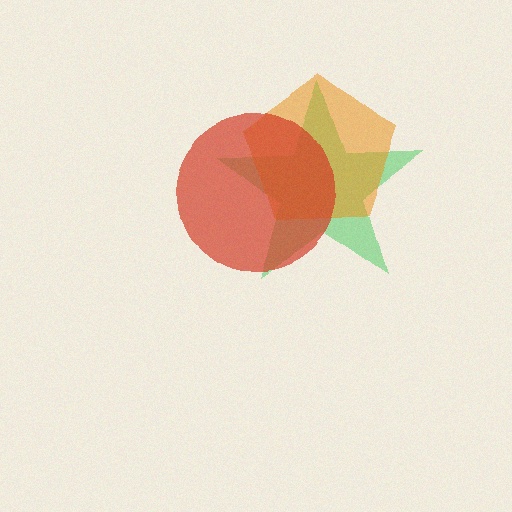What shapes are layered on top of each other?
The layered shapes are: a green star, an orange pentagon, a red circle.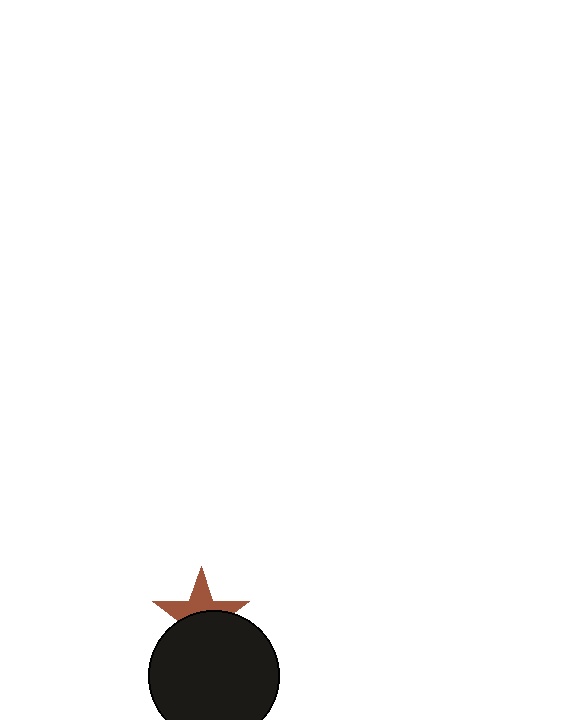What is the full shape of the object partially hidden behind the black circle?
The partially hidden object is a brown star.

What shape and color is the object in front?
The object in front is a black circle.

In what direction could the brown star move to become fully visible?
The brown star could move up. That would shift it out from behind the black circle entirely.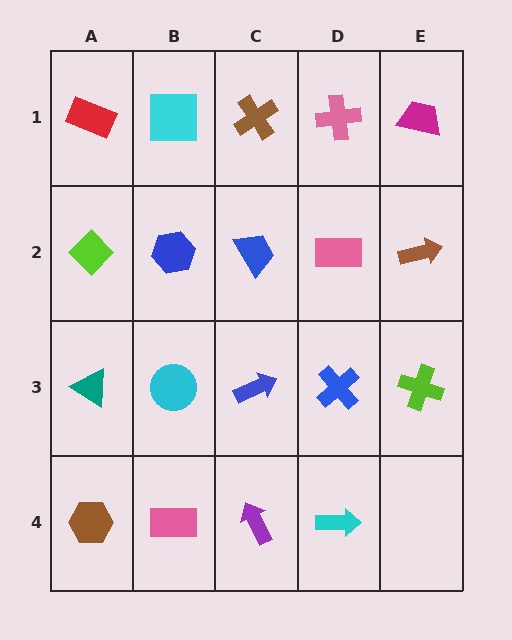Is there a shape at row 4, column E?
No, that cell is empty.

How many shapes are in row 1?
5 shapes.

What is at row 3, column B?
A cyan circle.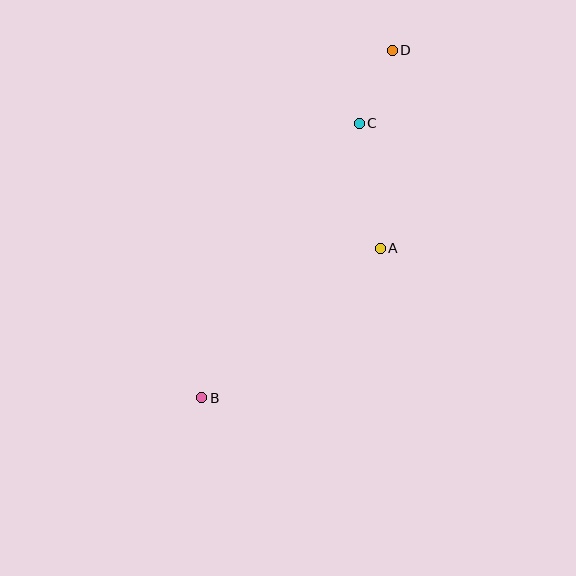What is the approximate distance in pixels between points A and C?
The distance between A and C is approximately 127 pixels.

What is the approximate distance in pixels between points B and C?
The distance between B and C is approximately 316 pixels.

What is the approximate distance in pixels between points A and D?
The distance between A and D is approximately 198 pixels.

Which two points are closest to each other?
Points C and D are closest to each other.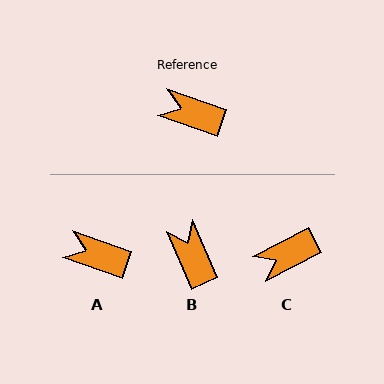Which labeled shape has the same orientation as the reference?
A.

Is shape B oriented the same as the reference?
No, it is off by about 48 degrees.